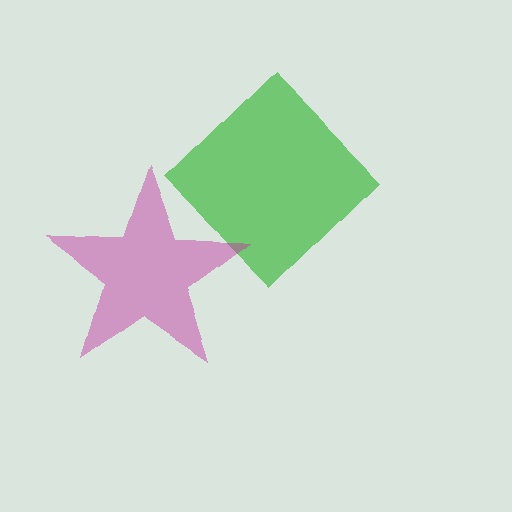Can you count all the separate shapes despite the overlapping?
Yes, there are 2 separate shapes.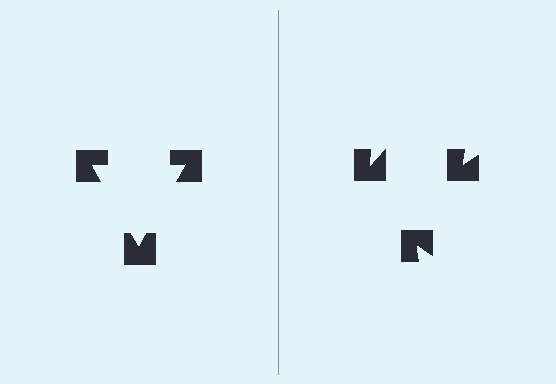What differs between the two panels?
The notched squares are positioned identically on both sides; only the wedge orientations differ. On the left they align to a triangle; on the right they are misaligned.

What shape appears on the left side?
An illusory triangle.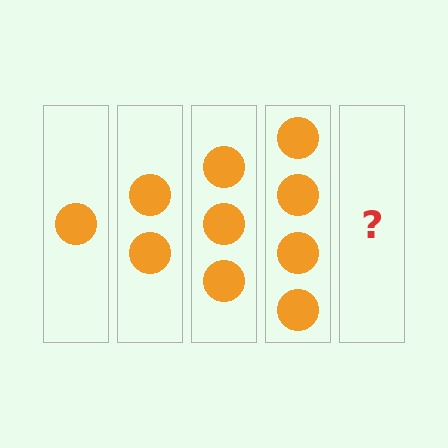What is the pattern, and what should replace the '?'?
The pattern is that each step adds one more circle. The '?' should be 5 circles.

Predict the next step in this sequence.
The next step is 5 circles.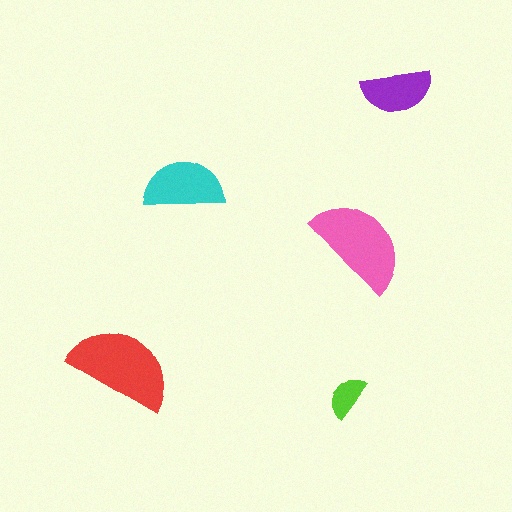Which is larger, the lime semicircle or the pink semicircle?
The pink one.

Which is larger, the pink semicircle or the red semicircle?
The red one.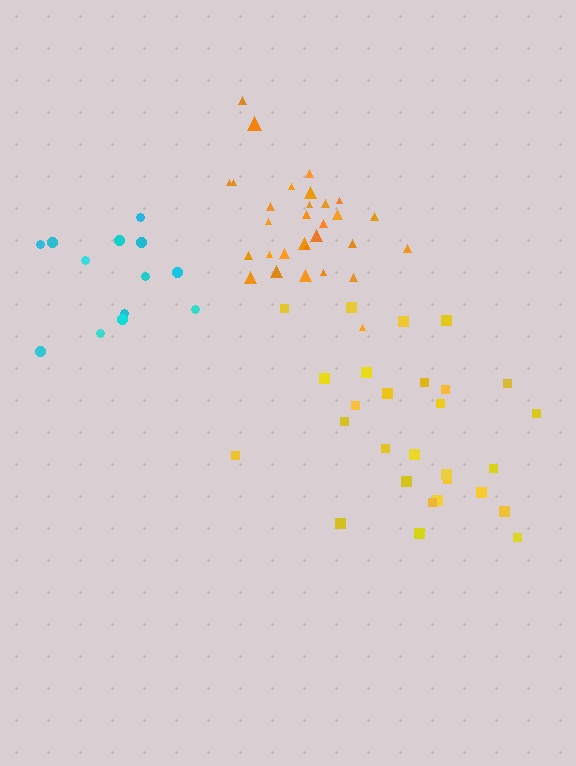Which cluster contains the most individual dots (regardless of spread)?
Orange (30).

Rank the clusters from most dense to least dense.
orange, cyan, yellow.